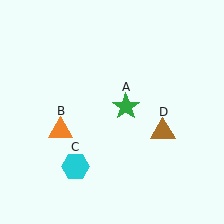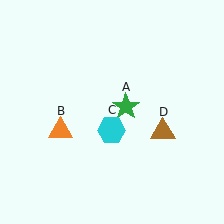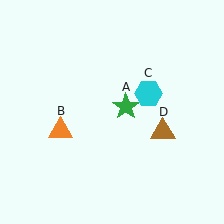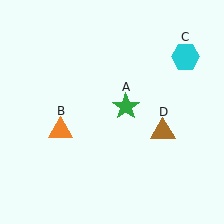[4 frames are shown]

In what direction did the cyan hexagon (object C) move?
The cyan hexagon (object C) moved up and to the right.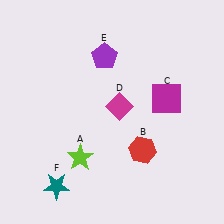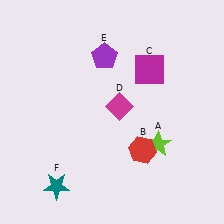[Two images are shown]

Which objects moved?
The objects that moved are: the lime star (A), the magenta square (C).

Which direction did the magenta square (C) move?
The magenta square (C) moved up.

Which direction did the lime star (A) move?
The lime star (A) moved right.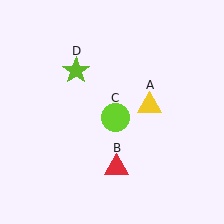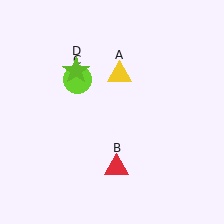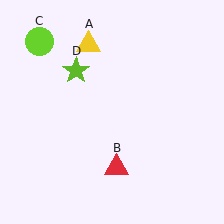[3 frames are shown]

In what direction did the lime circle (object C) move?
The lime circle (object C) moved up and to the left.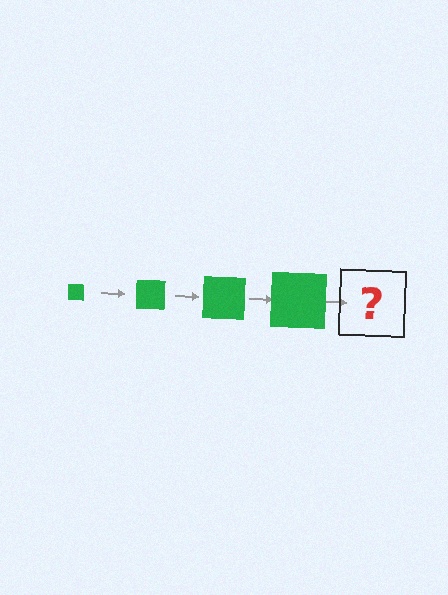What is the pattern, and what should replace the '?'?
The pattern is that the square gets progressively larger each step. The '?' should be a green square, larger than the previous one.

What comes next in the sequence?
The next element should be a green square, larger than the previous one.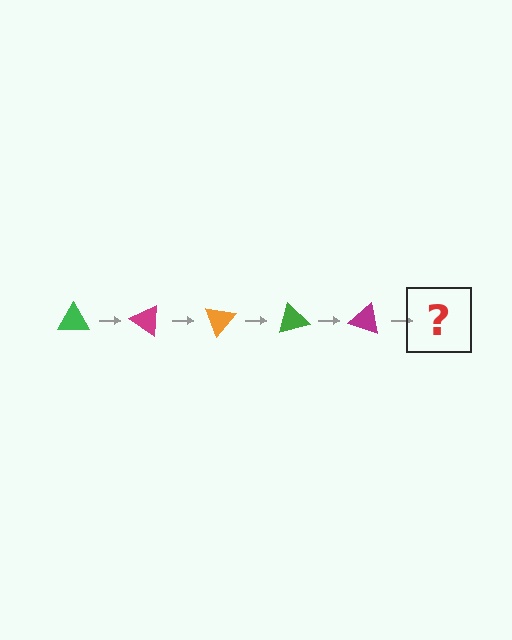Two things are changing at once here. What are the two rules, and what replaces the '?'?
The two rules are that it rotates 35 degrees each step and the color cycles through green, magenta, and orange. The '?' should be an orange triangle, rotated 175 degrees from the start.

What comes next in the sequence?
The next element should be an orange triangle, rotated 175 degrees from the start.